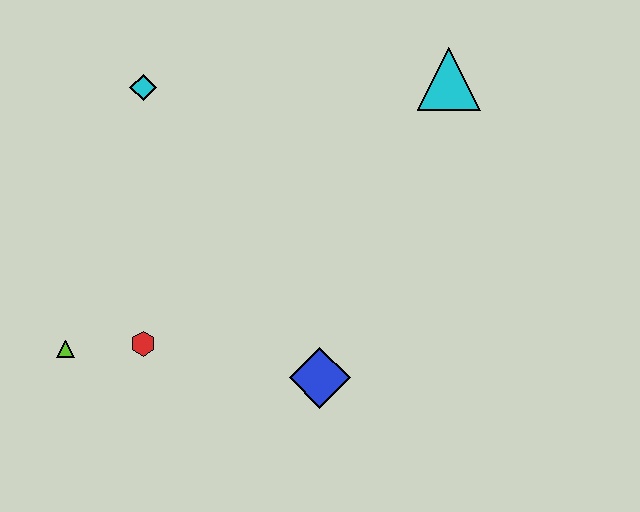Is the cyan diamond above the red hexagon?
Yes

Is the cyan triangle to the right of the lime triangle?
Yes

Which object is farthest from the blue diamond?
The cyan diamond is farthest from the blue diamond.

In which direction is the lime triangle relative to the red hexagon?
The lime triangle is to the left of the red hexagon.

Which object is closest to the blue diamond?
The red hexagon is closest to the blue diamond.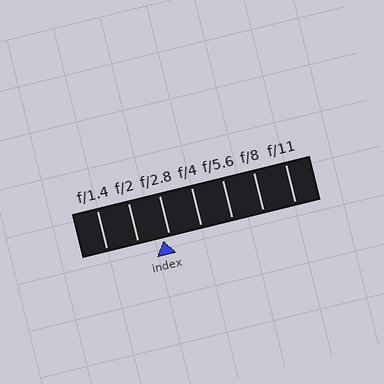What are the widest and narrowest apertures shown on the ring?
The widest aperture shown is f/1.4 and the narrowest is f/11.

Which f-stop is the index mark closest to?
The index mark is closest to f/2.8.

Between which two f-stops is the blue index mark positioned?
The index mark is between f/2 and f/2.8.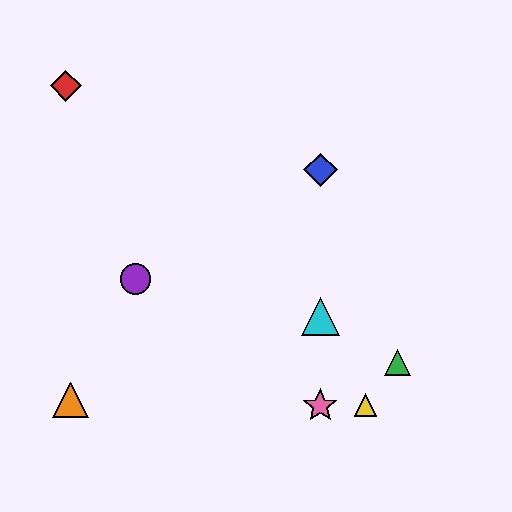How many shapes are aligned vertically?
3 shapes (the blue diamond, the cyan triangle, the pink star) are aligned vertically.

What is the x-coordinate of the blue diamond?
The blue diamond is at x≈320.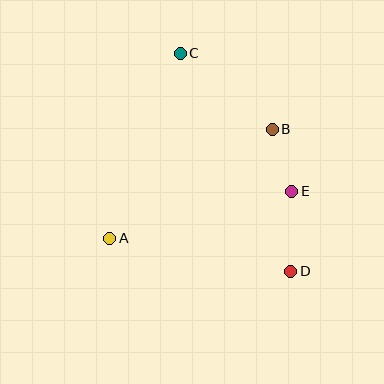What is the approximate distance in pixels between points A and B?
The distance between A and B is approximately 196 pixels.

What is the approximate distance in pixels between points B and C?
The distance between B and C is approximately 120 pixels.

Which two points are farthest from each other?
Points C and D are farthest from each other.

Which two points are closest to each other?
Points B and E are closest to each other.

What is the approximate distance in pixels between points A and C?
The distance between A and C is approximately 198 pixels.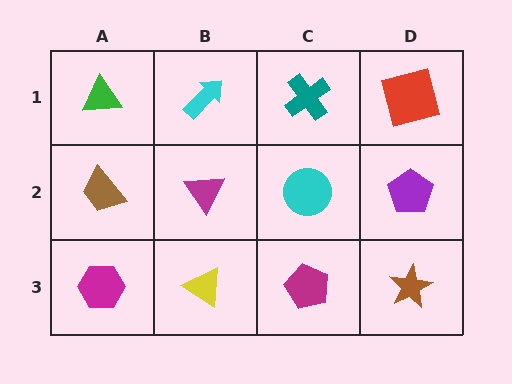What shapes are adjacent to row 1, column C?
A cyan circle (row 2, column C), a cyan arrow (row 1, column B), a red square (row 1, column D).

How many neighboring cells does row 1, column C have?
3.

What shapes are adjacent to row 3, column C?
A cyan circle (row 2, column C), a yellow triangle (row 3, column B), a brown star (row 3, column D).